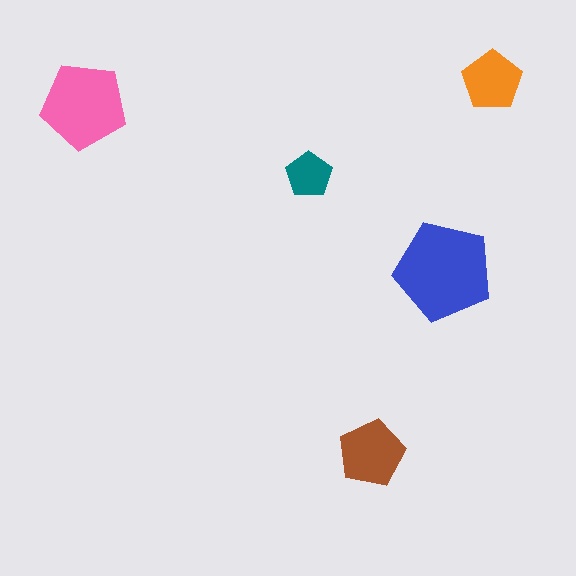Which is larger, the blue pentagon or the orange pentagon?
The blue one.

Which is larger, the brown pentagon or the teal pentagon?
The brown one.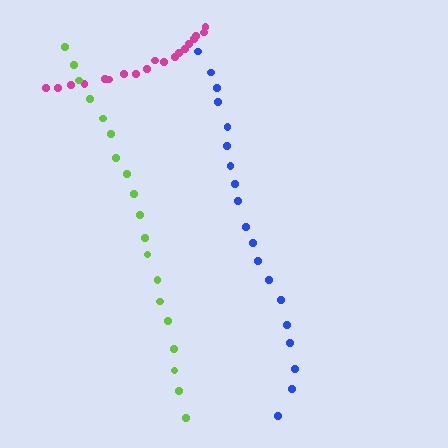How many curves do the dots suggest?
There are 3 distinct paths.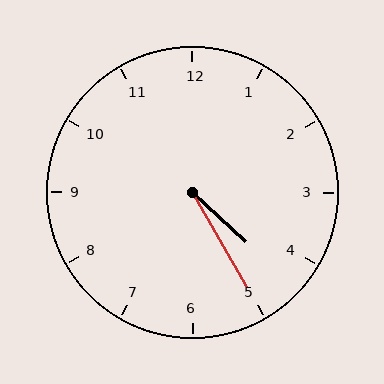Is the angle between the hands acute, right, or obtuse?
It is acute.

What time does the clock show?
4:25.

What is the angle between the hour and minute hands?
Approximately 18 degrees.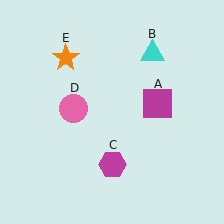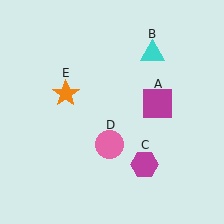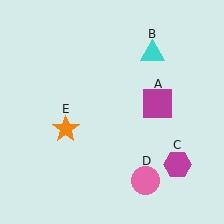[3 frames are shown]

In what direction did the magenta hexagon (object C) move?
The magenta hexagon (object C) moved right.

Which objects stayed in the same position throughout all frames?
Magenta square (object A) and cyan triangle (object B) remained stationary.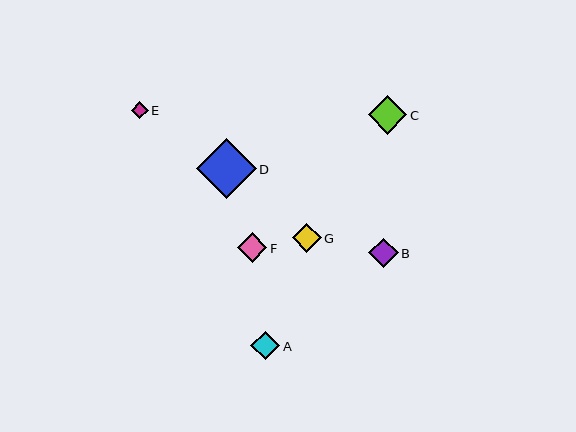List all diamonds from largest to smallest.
From largest to smallest: D, C, F, B, A, G, E.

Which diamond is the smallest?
Diamond E is the smallest with a size of approximately 17 pixels.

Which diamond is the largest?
Diamond D is the largest with a size of approximately 60 pixels.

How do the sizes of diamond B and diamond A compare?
Diamond B and diamond A are approximately the same size.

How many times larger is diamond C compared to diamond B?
Diamond C is approximately 1.3 times the size of diamond B.